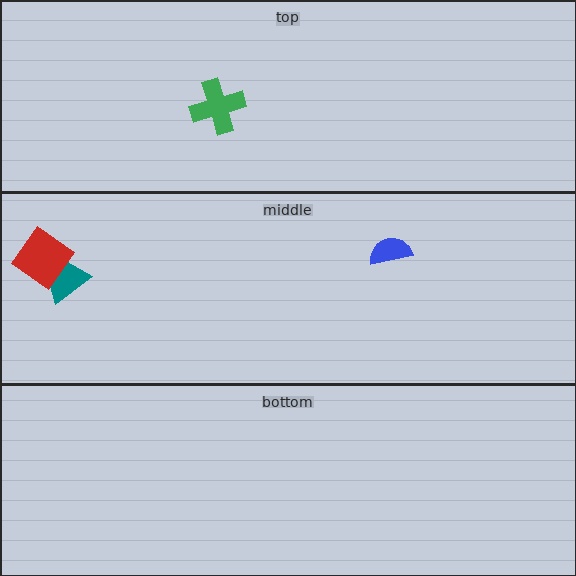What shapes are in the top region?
The green cross.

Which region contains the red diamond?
The middle region.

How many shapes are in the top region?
1.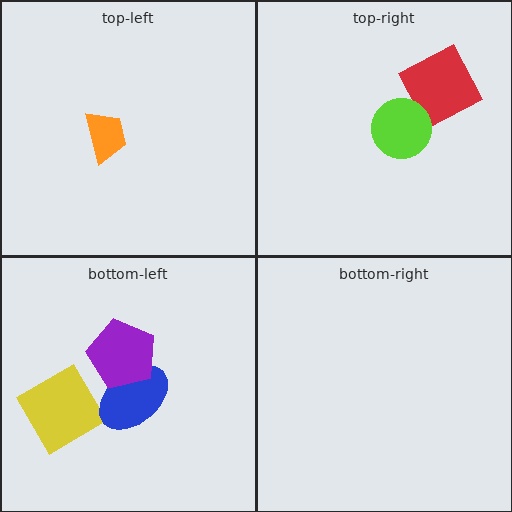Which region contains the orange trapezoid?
The top-left region.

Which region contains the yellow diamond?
The bottom-left region.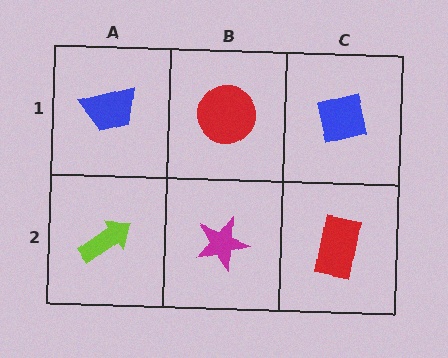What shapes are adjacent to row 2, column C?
A blue square (row 1, column C), a magenta star (row 2, column B).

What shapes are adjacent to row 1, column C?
A red rectangle (row 2, column C), a red circle (row 1, column B).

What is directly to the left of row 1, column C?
A red circle.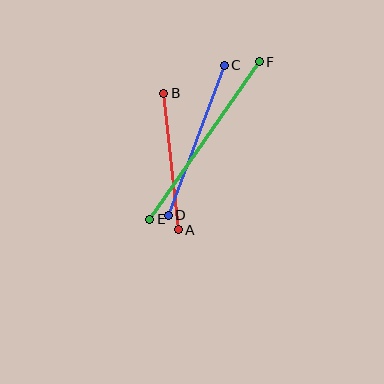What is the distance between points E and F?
The distance is approximately 192 pixels.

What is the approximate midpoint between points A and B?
The midpoint is at approximately (171, 162) pixels.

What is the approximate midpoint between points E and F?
The midpoint is at approximately (204, 140) pixels.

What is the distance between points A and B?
The distance is approximately 137 pixels.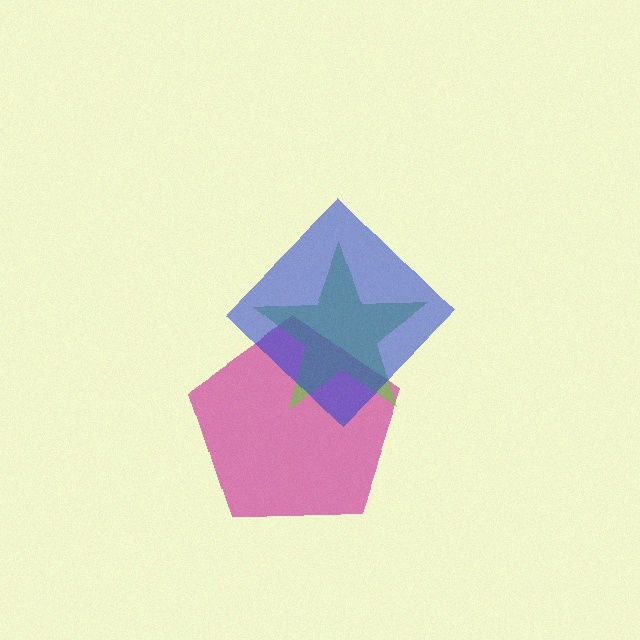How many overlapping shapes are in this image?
There are 3 overlapping shapes in the image.